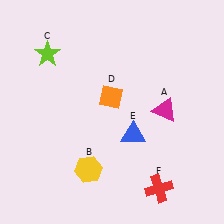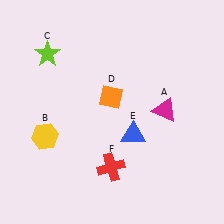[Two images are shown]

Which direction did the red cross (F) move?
The red cross (F) moved left.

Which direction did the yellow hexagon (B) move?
The yellow hexagon (B) moved left.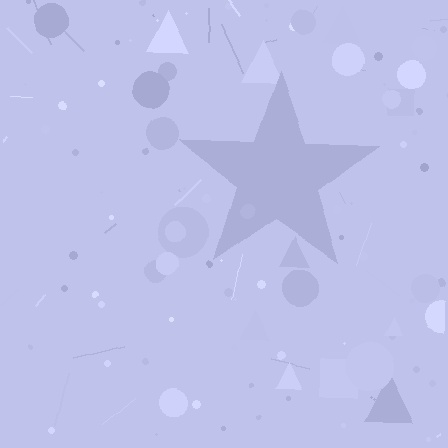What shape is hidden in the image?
A star is hidden in the image.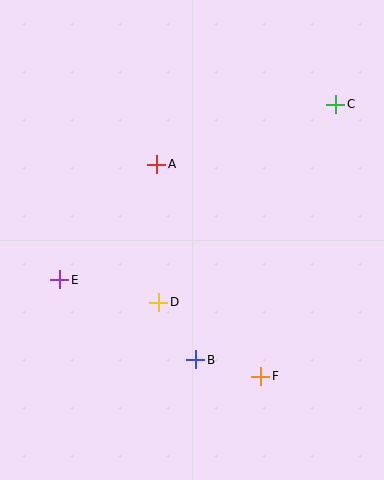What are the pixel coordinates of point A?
Point A is at (157, 164).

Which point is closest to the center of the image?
Point D at (159, 302) is closest to the center.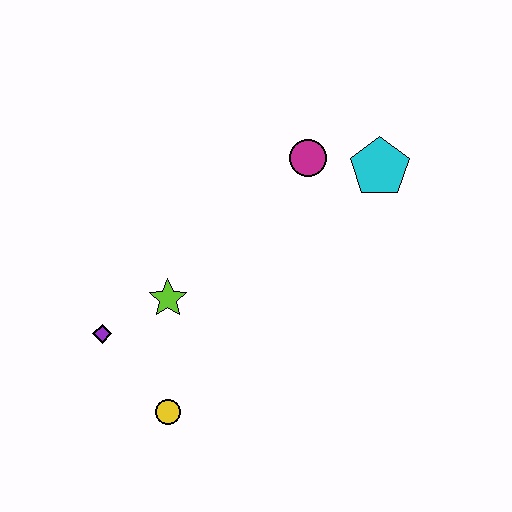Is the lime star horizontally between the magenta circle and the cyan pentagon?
No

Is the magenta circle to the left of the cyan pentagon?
Yes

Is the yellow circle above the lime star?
No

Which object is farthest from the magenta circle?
The yellow circle is farthest from the magenta circle.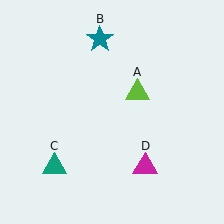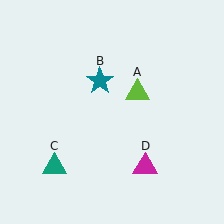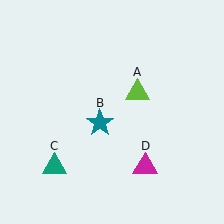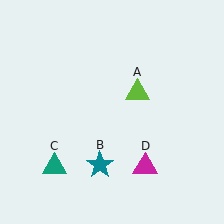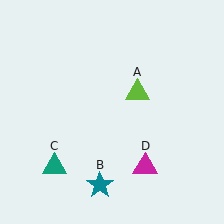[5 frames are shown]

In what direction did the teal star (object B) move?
The teal star (object B) moved down.